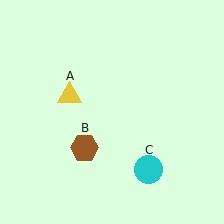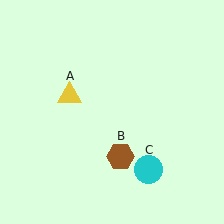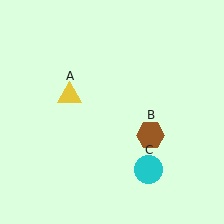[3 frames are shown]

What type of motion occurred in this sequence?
The brown hexagon (object B) rotated counterclockwise around the center of the scene.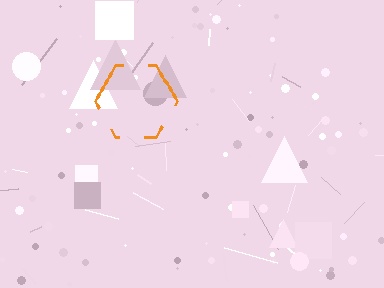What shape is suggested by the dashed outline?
The dashed outline suggests a hexagon.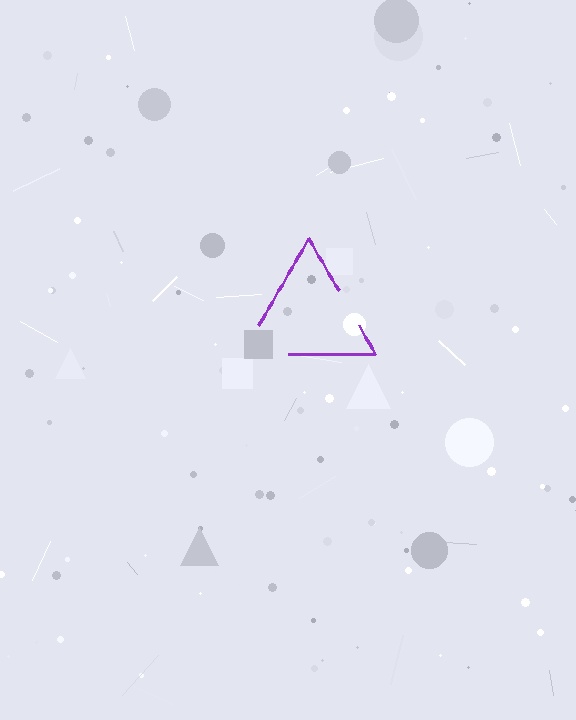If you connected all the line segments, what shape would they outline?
They would outline a triangle.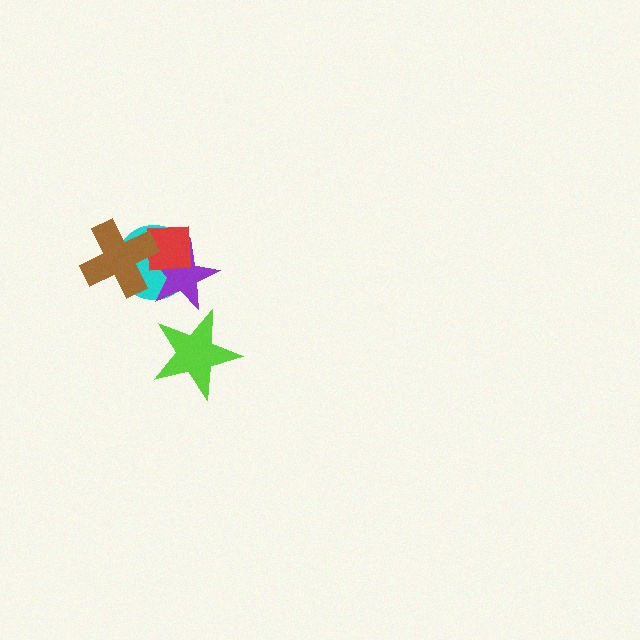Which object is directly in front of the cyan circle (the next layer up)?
The purple star is directly in front of the cyan circle.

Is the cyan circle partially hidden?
Yes, it is partially covered by another shape.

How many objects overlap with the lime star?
0 objects overlap with the lime star.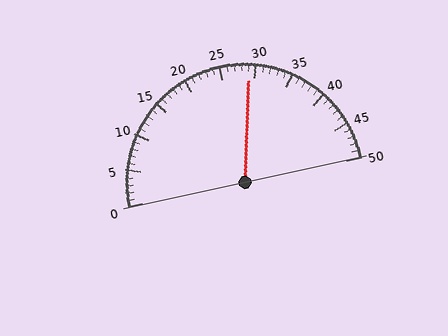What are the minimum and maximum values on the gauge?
The gauge ranges from 0 to 50.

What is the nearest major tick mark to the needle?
The nearest major tick mark is 30.